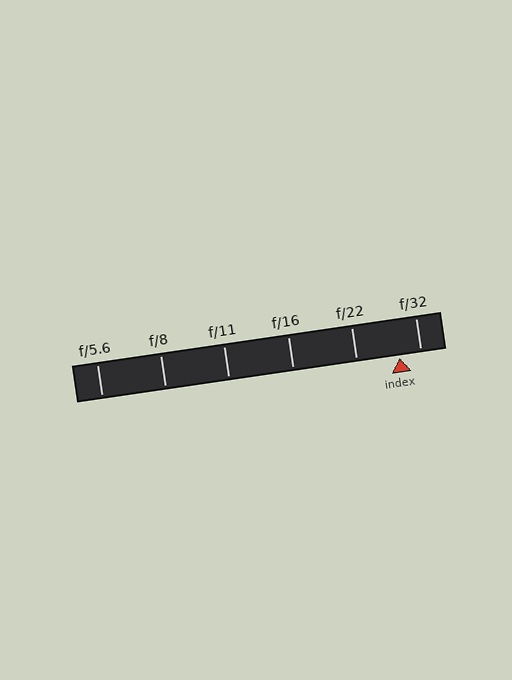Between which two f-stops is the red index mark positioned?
The index mark is between f/22 and f/32.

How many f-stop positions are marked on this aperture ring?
There are 6 f-stop positions marked.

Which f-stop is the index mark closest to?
The index mark is closest to f/32.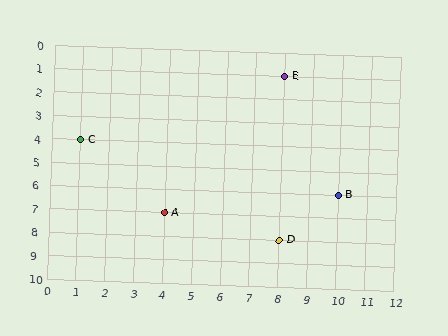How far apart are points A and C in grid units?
Points A and C are 3 columns and 3 rows apart (about 4.2 grid units diagonally).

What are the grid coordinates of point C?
Point C is at grid coordinates (1, 4).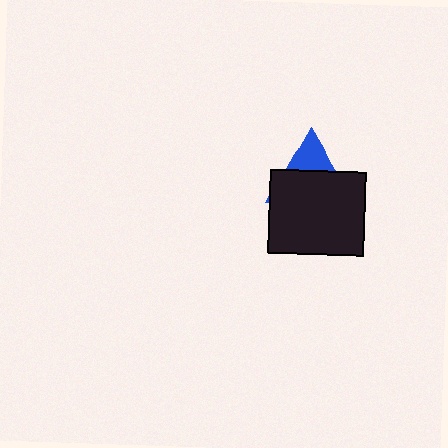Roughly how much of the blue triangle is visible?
A small part of it is visible (roughly 32%).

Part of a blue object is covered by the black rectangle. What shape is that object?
It is a triangle.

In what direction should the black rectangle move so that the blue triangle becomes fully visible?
The black rectangle should move down. That is the shortest direction to clear the overlap and leave the blue triangle fully visible.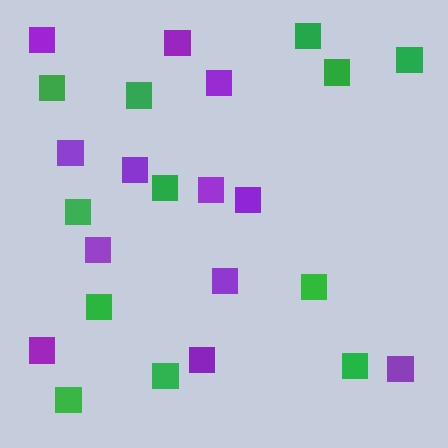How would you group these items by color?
There are 2 groups: one group of green squares (12) and one group of purple squares (12).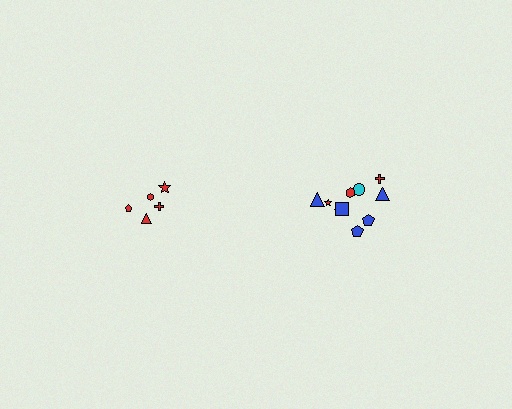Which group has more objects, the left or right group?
The right group.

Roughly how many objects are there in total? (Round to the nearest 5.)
Roughly 15 objects in total.